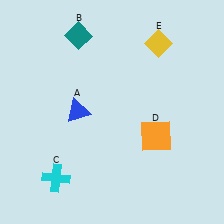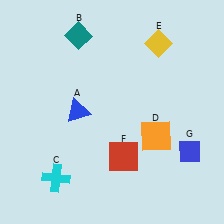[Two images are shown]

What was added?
A red square (F), a blue diamond (G) were added in Image 2.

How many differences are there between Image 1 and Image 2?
There are 2 differences between the two images.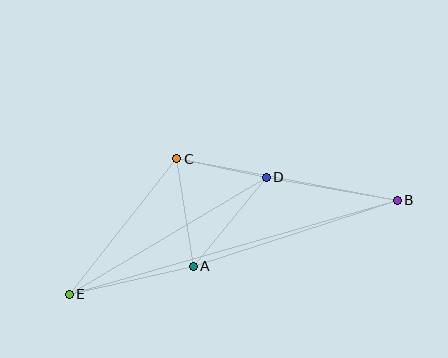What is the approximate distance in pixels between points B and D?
The distance between B and D is approximately 133 pixels.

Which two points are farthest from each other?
Points B and E are farthest from each other.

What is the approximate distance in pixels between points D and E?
The distance between D and E is approximately 229 pixels.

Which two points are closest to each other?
Points C and D are closest to each other.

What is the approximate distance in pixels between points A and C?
The distance between A and C is approximately 109 pixels.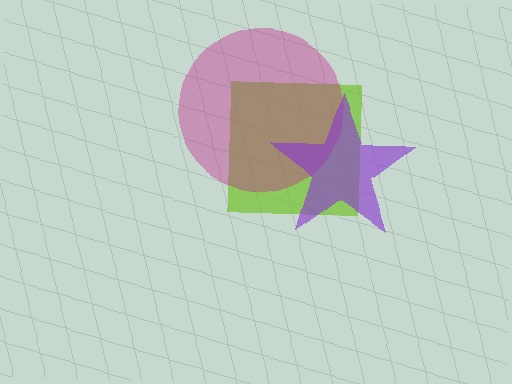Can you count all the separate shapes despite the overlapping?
Yes, there are 3 separate shapes.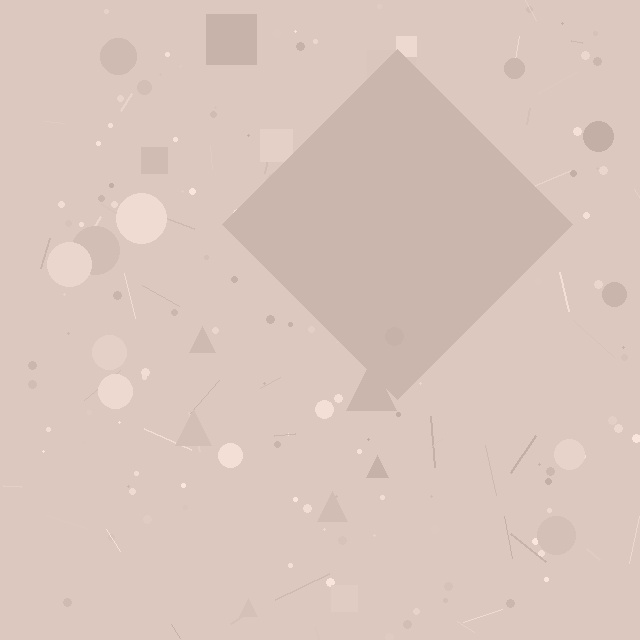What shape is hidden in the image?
A diamond is hidden in the image.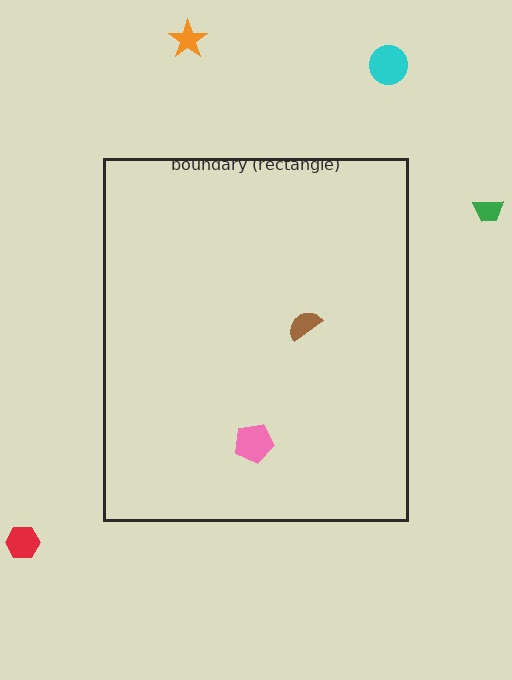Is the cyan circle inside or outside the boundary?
Outside.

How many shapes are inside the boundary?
2 inside, 4 outside.